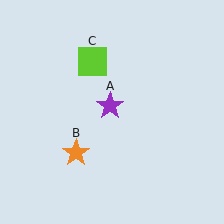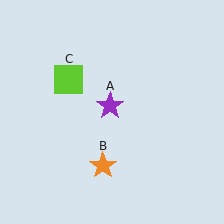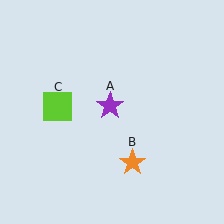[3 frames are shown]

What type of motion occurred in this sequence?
The orange star (object B), lime square (object C) rotated counterclockwise around the center of the scene.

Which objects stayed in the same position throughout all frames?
Purple star (object A) remained stationary.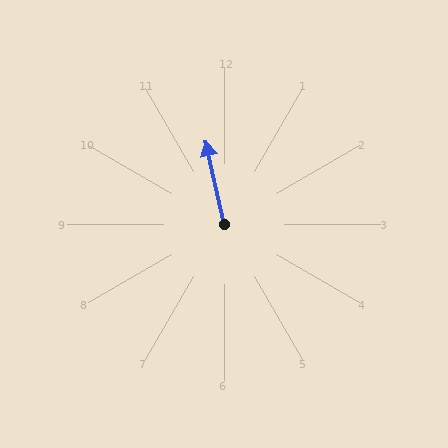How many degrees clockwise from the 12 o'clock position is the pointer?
Approximately 348 degrees.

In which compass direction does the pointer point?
North.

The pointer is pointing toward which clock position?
Roughly 12 o'clock.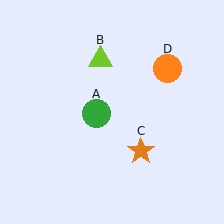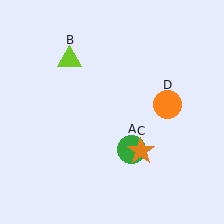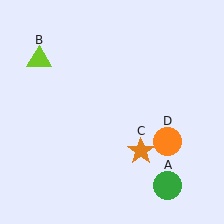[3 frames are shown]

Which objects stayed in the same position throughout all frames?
Orange star (object C) remained stationary.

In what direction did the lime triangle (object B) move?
The lime triangle (object B) moved left.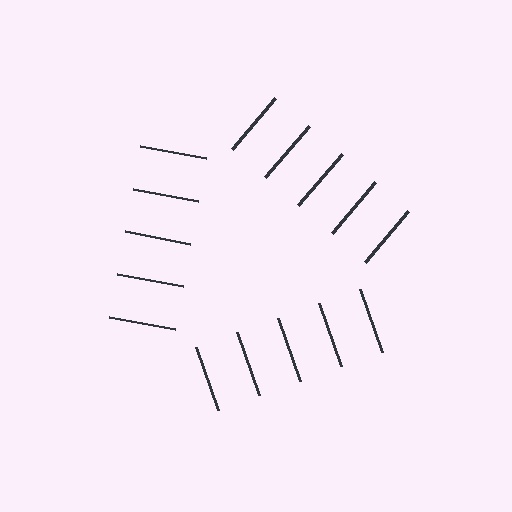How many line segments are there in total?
15 — 5 along each of the 3 edges.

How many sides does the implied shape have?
3 sides — the line-ends trace a triangle.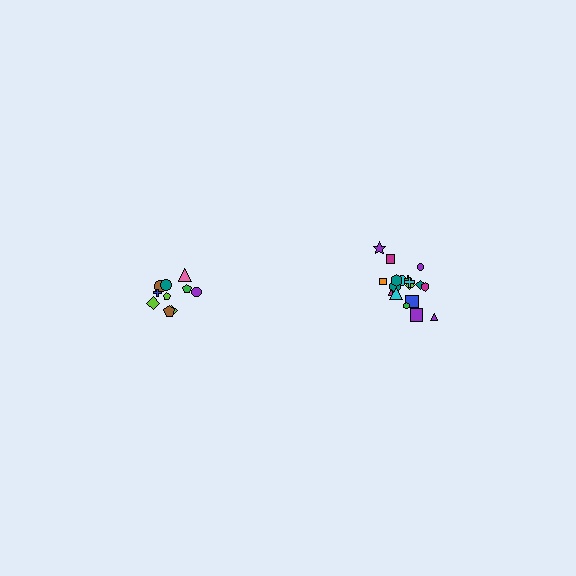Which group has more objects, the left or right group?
The right group.